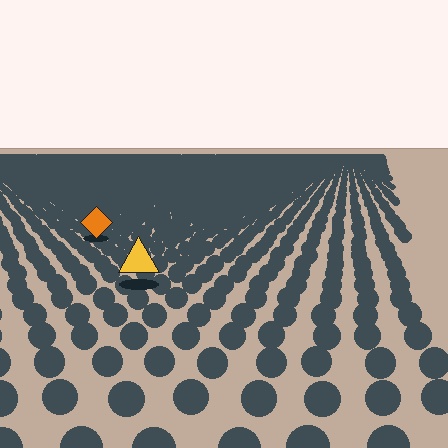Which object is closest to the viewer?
The yellow triangle is closest. The texture marks near it are larger and more spread out.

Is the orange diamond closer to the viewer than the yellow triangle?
No. The yellow triangle is closer — you can tell from the texture gradient: the ground texture is coarser near it.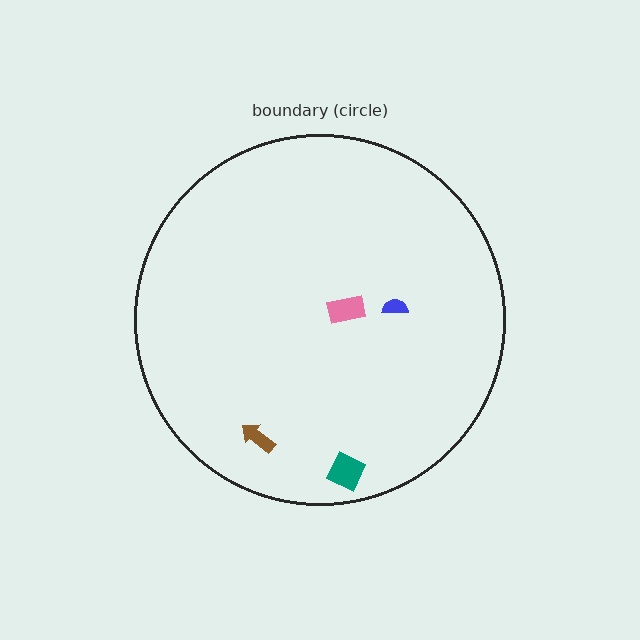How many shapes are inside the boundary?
4 inside, 0 outside.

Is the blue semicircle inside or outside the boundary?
Inside.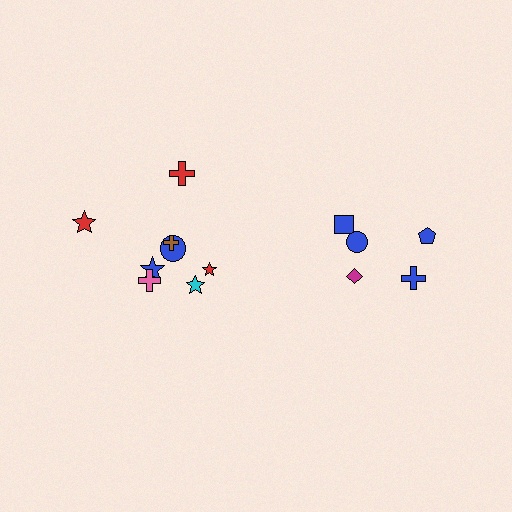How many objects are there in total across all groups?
There are 13 objects.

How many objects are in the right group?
There are 5 objects.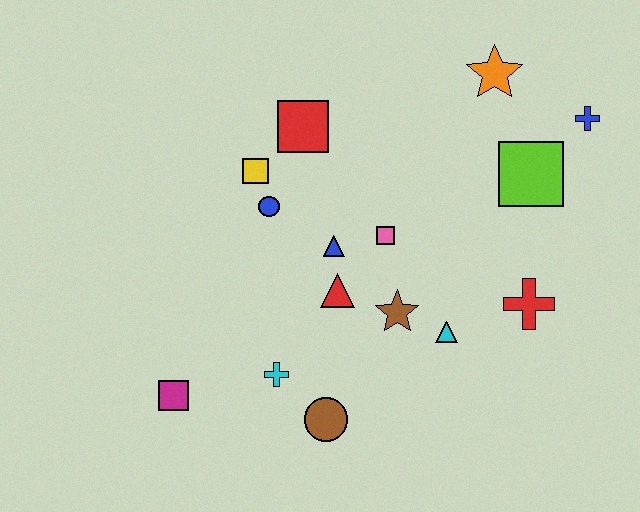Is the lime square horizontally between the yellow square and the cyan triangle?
No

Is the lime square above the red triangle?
Yes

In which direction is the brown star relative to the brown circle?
The brown star is above the brown circle.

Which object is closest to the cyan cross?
The brown circle is closest to the cyan cross.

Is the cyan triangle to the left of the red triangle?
No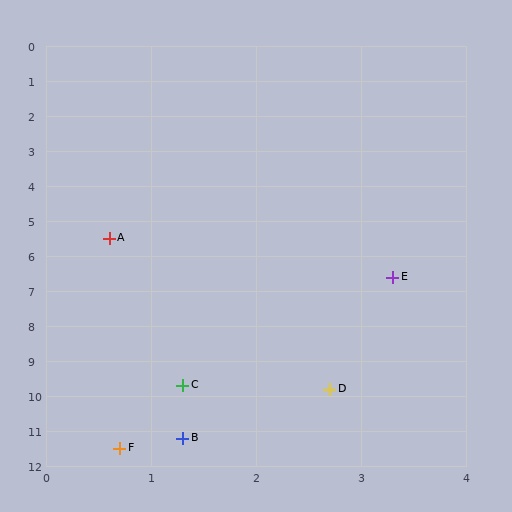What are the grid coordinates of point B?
Point B is at approximately (1.3, 11.2).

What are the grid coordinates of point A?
Point A is at approximately (0.6, 5.5).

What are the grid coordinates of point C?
Point C is at approximately (1.3, 9.7).